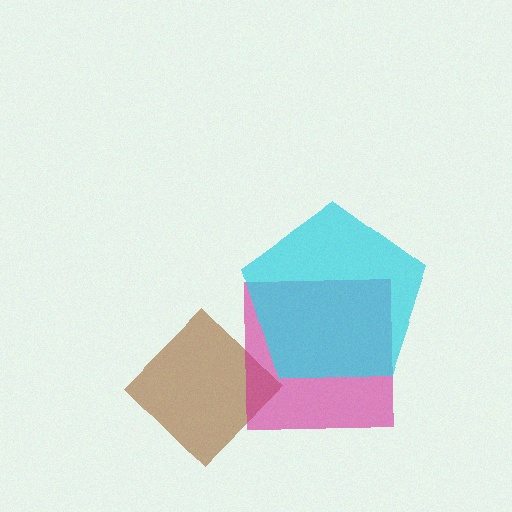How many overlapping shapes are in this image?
There are 3 overlapping shapes in the image.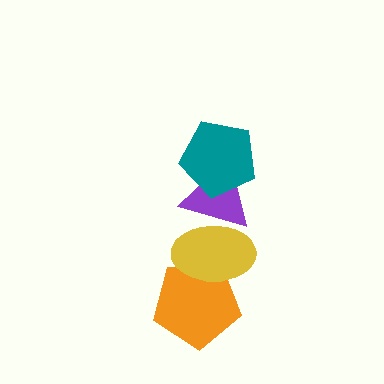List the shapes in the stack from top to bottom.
From top to bottom: the teal pentagon, the purple triangle, the yellow ellipse, the orange pentagon.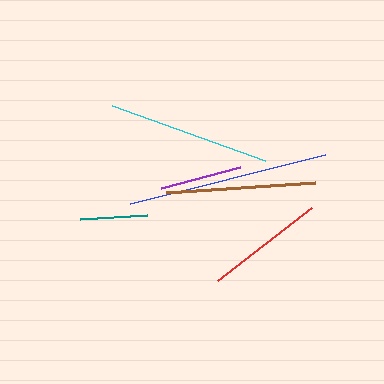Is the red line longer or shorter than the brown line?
The brown line is longer than the red line.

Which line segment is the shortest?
The teal line is the shortest at approximately 67 pixels.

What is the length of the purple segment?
The purple segment is approximately 82 pixels long.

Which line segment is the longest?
The blue line is the longest at approximately 202 pixels.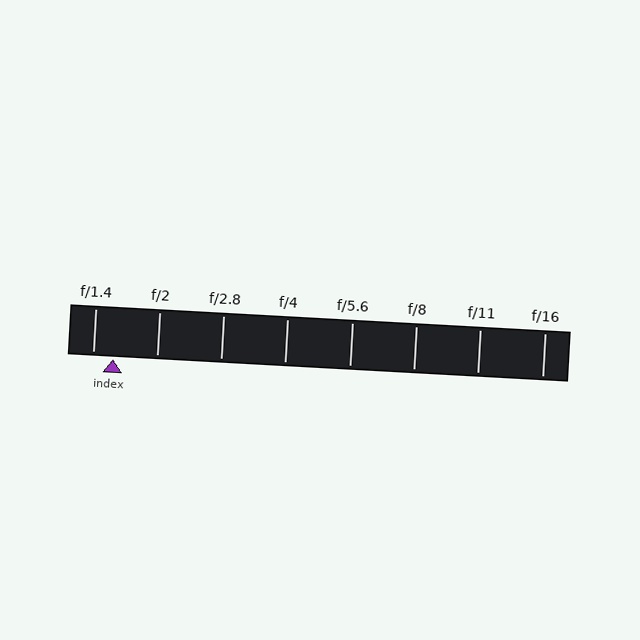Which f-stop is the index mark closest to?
The index mark is closest to f/1.4.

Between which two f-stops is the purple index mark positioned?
The index mark is between f/1.4 and f/2.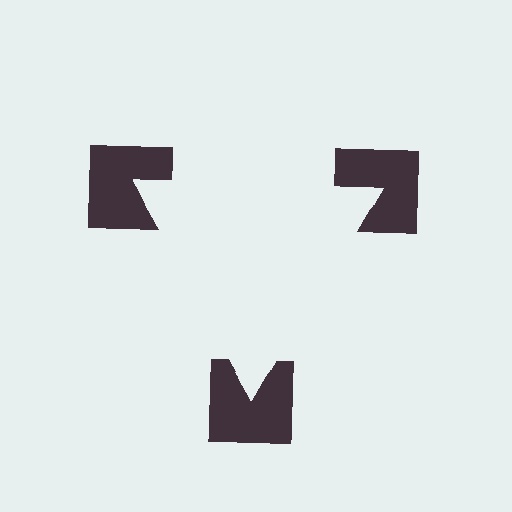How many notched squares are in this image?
There are 3 — one at each vertex of the illusory triangle.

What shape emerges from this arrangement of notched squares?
An illusory triangle — its edges are inferred from the aligned wedge cuts in the notched squares, not physically drawn.